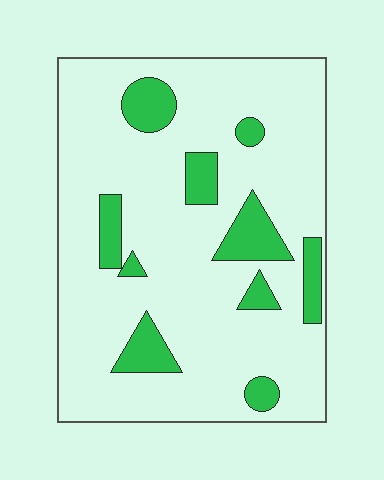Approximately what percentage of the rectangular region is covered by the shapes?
Approximately 15%.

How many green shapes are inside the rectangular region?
10.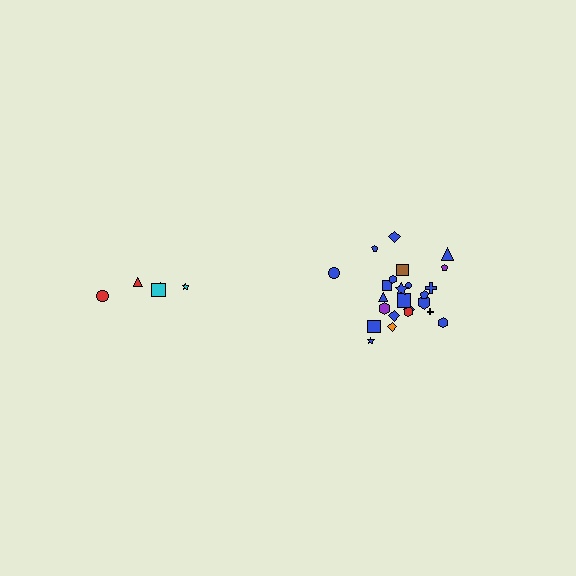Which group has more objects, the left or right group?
The right group.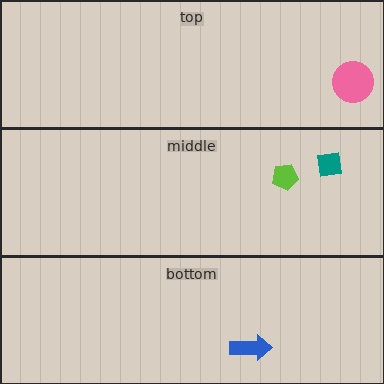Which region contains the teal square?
The middle region.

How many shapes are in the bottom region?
1.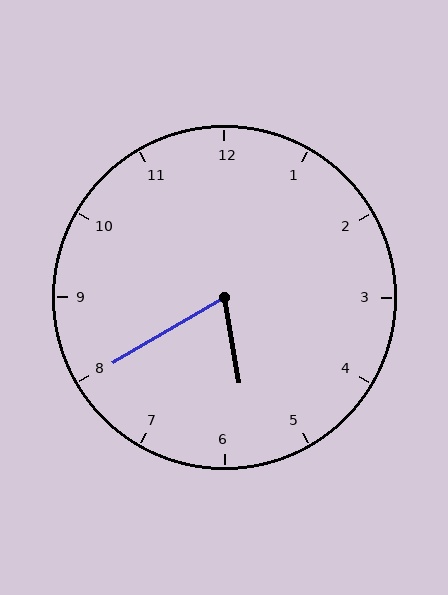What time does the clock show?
5:40.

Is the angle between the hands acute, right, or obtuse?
It is acute.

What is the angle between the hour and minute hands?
Approximately 70 degrees.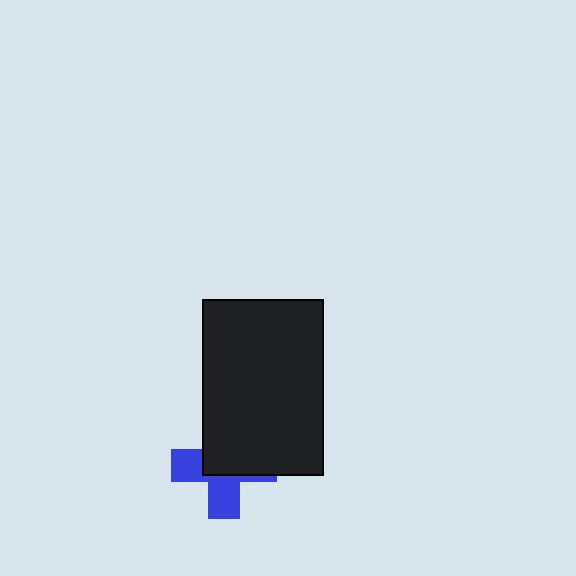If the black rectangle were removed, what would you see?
You would see the complete blue cross.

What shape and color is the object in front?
The object in front is a black rectangle.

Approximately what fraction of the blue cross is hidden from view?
Roughly 55% of the blue cross is hidden behind the black rectangle.